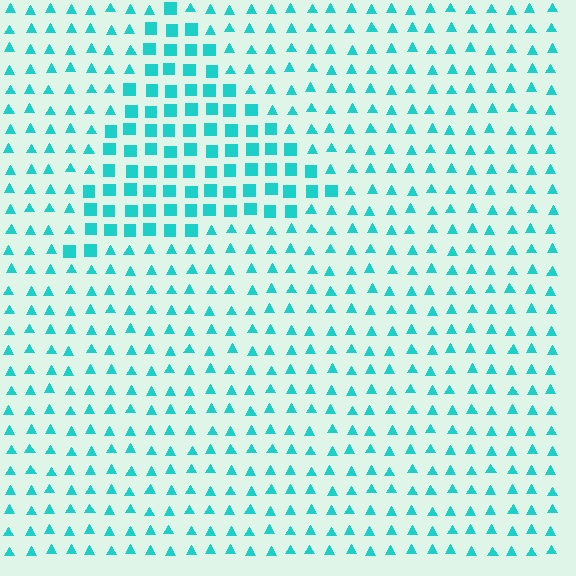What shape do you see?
I see a triangle.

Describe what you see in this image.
The image is filled with small cyan elements arranged in a uniform grid. A triangle-shaped region contains squares, while the surrounding area contains triangles. The boundary is defined purely by the change in element shape.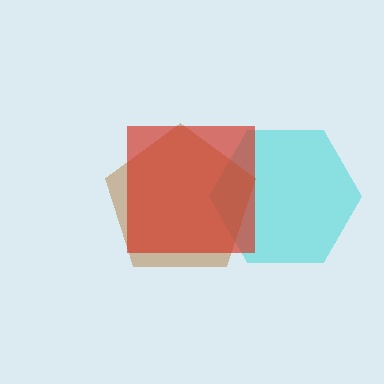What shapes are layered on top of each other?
The layered shapes are: a cyan hexagon, a brown pentagon, a red square.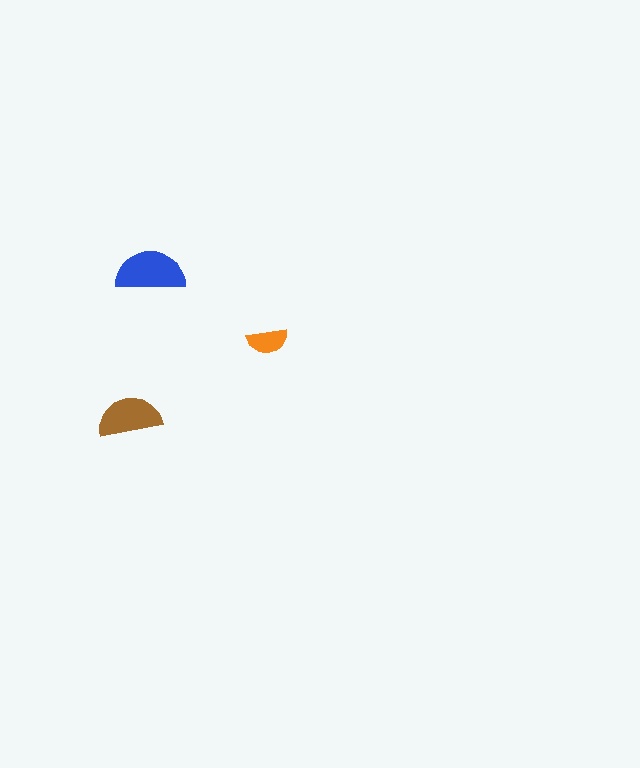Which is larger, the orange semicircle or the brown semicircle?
The brown one.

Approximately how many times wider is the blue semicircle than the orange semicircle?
About 1.5 times wider.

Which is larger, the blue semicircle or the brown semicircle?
The blue one.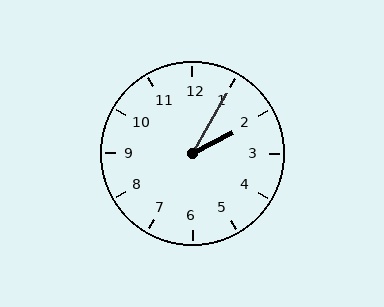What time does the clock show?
2:05.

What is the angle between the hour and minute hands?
Approximately 32 degrees.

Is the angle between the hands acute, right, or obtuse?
It is acute.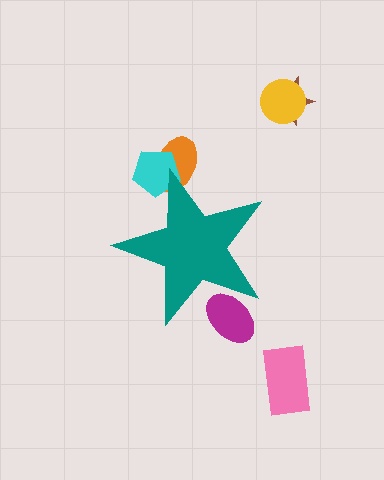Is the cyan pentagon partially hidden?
Yes, the cyan pentagon is partially hidden behind the teal star.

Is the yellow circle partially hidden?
No, the yellow circle is fully visible.